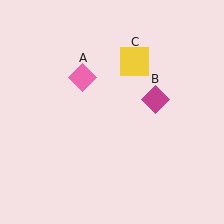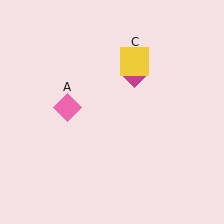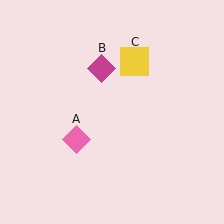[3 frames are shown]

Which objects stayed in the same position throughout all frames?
Yellow square (object C) remained stationary.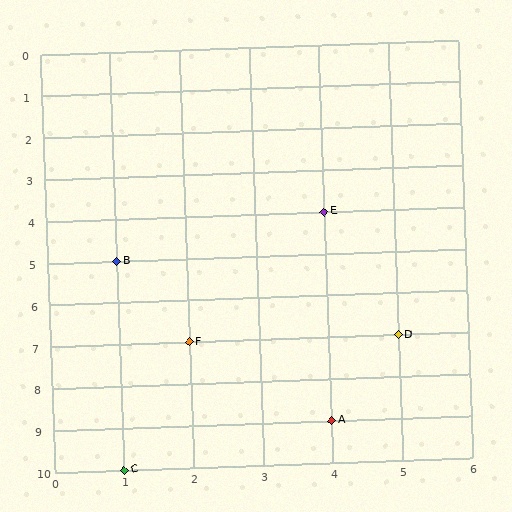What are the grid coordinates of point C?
Point C is at grid coordinates (1, 10).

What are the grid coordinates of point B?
Point B is at grid coordinates (1, 5).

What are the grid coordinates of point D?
Point D is at grid coordinates (5, 7).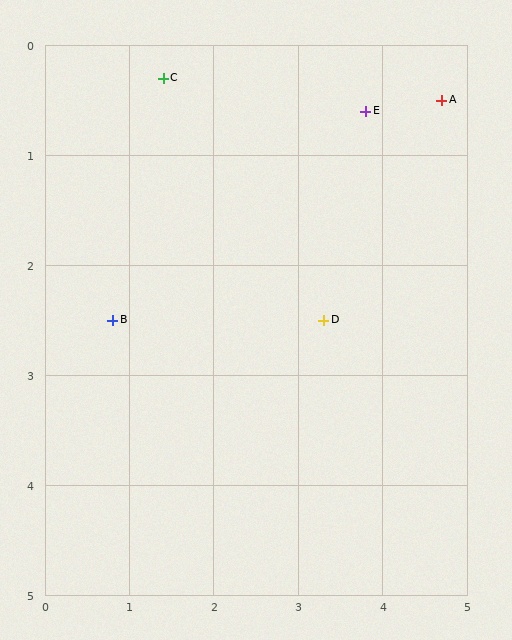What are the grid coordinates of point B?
Point B is at approximately (0.8, 2.5).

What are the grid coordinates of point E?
Point E is at approximately (3.8, 0.6).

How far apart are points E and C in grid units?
Points E and C are about 2.4 grid units apart.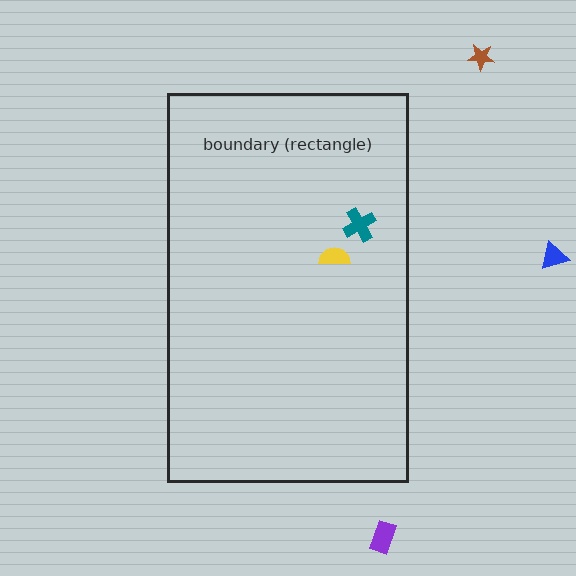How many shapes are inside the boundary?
2 inside, 3 outside.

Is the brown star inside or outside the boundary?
Outside.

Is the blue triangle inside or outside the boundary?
Outside.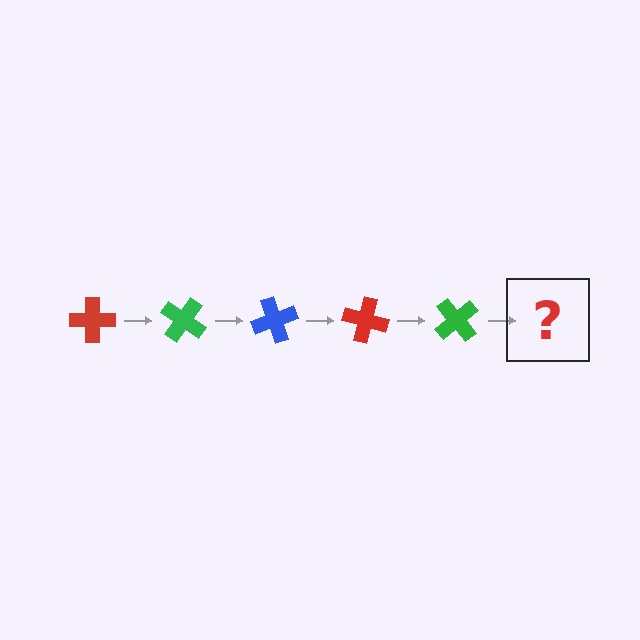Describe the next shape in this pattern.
It should be a blue cross, rotated 175 degrees from the start.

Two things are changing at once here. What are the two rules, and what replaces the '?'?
The two rules are that it rotates 35 degrees each step and the color cycles through red, green, and blue. The '?' should be a blue cross, rotated 175 degrees from the start.